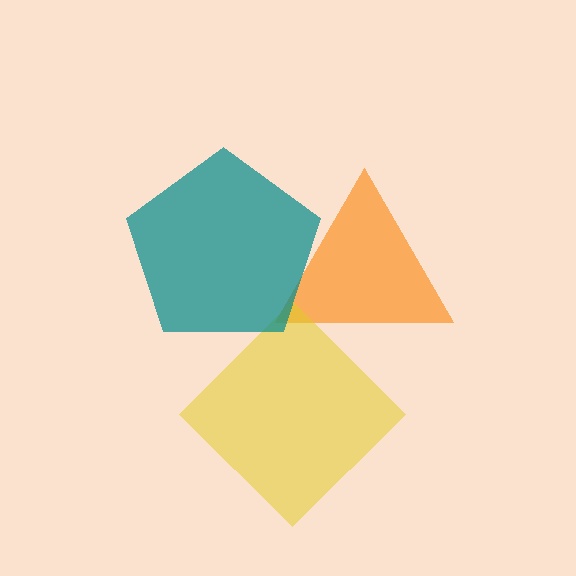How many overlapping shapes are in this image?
There are 3 overlapping shapes in the image.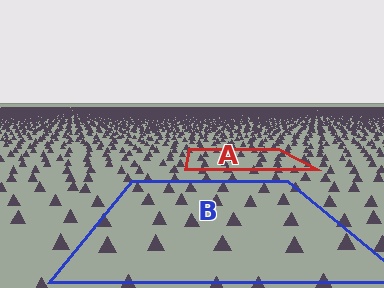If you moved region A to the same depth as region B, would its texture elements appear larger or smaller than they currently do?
They would appear larger. At a closer depth, the same texture elements are projected at a bigger on-screen size.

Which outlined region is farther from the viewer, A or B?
Region A is farther from the viewer — the texture elements inside it appear smaller and more densely packed.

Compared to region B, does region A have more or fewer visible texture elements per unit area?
Region A has more texture elements per unit area — they are packed more densely because it is farther away.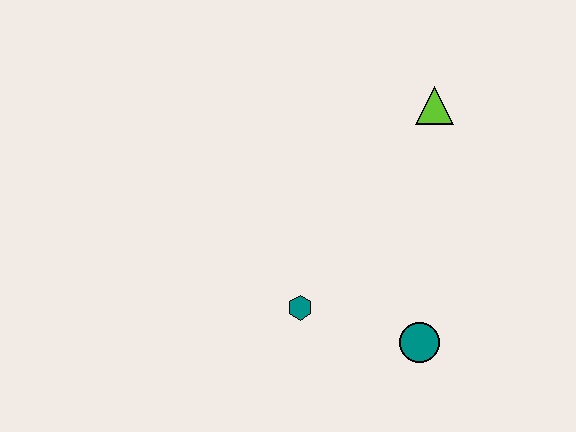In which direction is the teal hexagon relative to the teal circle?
The teal hexagon is to the left of the teal circle.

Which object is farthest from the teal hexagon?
The lime triangle is farthest from the teal hexagon.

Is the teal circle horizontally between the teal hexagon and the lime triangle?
Yes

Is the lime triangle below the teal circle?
No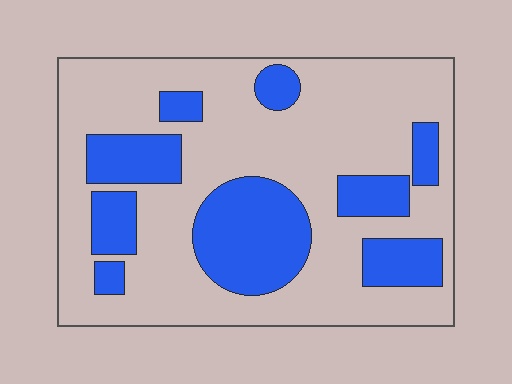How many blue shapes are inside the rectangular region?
9.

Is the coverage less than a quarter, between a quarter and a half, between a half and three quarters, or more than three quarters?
Between a quarter and a half.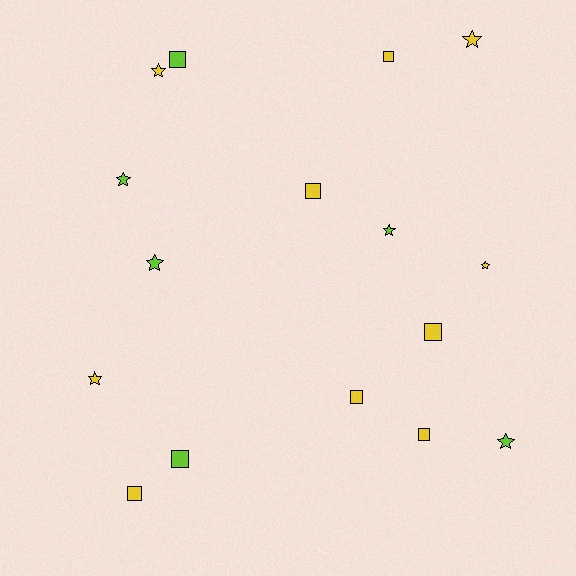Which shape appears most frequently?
Star, with 8 objects.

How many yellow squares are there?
There are 6 yellow squares.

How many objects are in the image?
There are 16 objects.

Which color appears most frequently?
Yellow, with 10 objects.